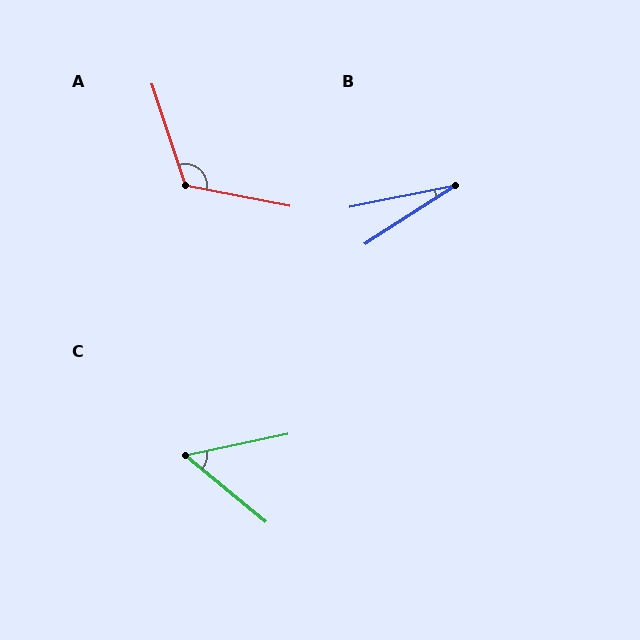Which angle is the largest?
A, at approximately 119 degrees.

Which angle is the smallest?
B, at approximately 21 degrees.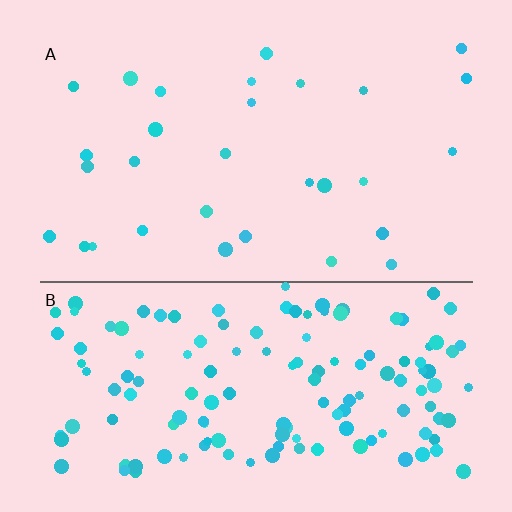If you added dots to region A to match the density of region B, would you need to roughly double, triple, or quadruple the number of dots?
Approximately quadruple.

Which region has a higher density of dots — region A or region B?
B (the bottom).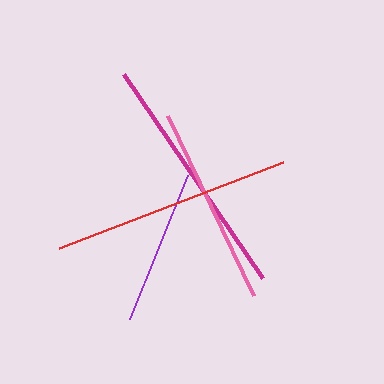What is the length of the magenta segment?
The magenta segment is approximately 246 pixels long.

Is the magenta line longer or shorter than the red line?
The magenta line is longer than the red line.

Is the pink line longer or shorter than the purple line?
The pink line is longer than the purple line.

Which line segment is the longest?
The magenta line is the longest at approximately 246 pixels.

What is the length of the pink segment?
The pink segment is approximately 200 pixels long.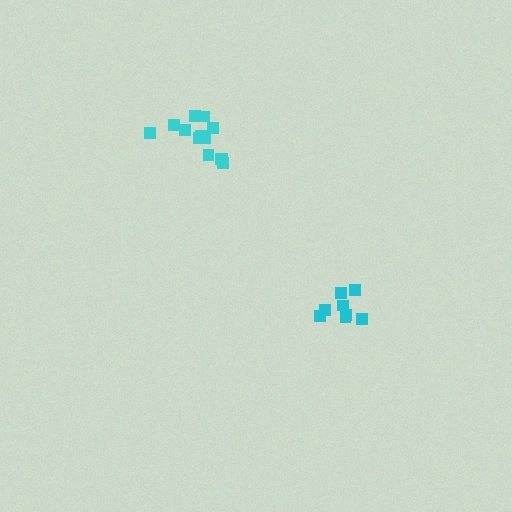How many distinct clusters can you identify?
There are 2 distinct clusters.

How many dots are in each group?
Group 1: 13 dots, Group 2: 8 dots (21 total).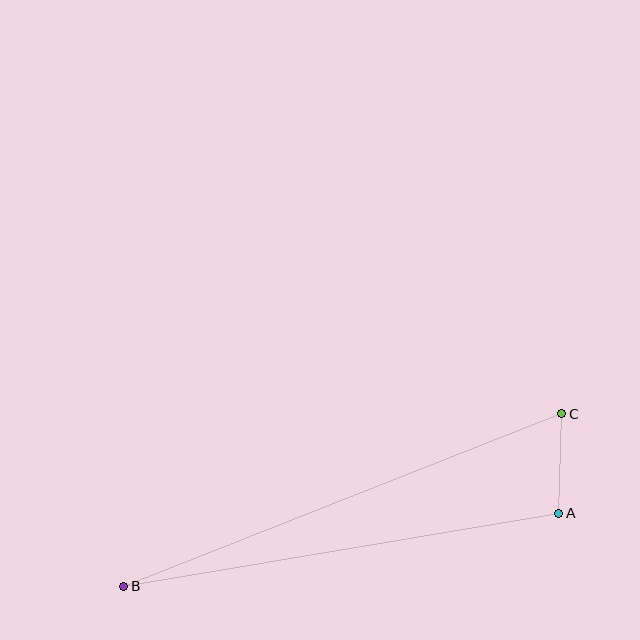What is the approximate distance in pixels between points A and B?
The distance between A and B is approximately 441 pixels.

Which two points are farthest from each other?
Points B and C are farthest from each other.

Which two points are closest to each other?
Points A and C are closest to each other.